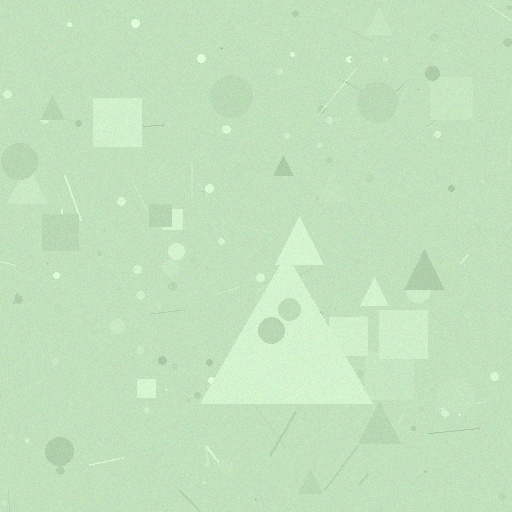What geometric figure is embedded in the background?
A triangle is embedded in the background.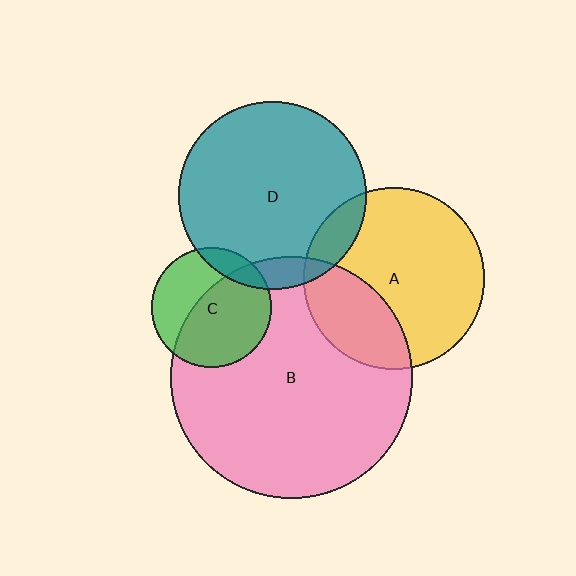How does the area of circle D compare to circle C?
Approximately 2.5 times.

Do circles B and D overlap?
Yes.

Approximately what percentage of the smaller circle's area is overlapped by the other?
Approximately 10%.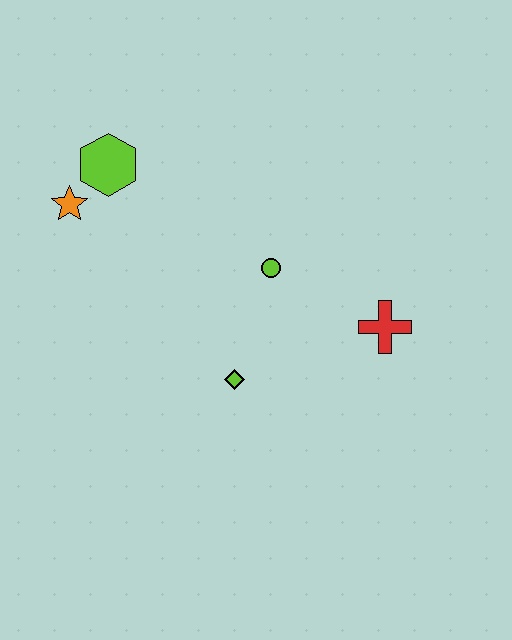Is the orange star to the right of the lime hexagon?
No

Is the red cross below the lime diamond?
No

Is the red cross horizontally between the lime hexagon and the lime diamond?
No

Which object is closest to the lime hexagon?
The orange star is closest to the lime hexagon.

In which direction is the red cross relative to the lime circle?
The red cross is to the right of the lime circle.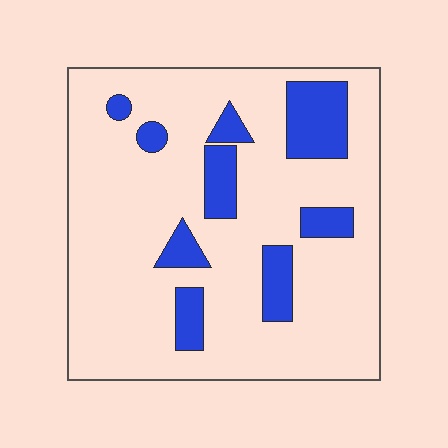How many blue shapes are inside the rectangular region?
9.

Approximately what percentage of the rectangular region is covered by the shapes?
Approximately 15%.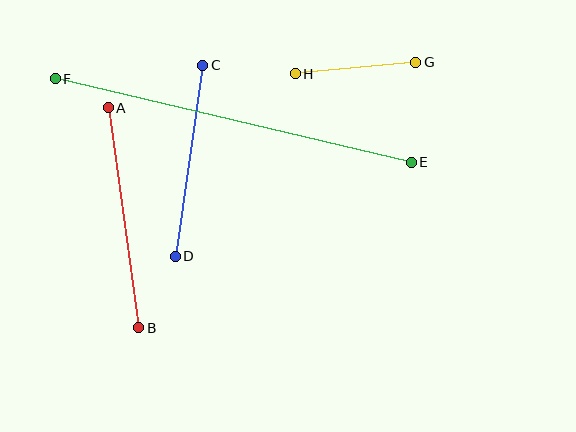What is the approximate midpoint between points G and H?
The midpoint is at approximately (356, 68) pixels.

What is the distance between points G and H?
The distance is approximately 121 pixels.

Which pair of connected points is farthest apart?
Points E and F are farthest apart.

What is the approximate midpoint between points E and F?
The midpoint is at approximately (233, 120) pixels.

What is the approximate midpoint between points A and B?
The midpoint is at approximately (124, 218) pixels.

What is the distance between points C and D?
The distance is approximately 193 pixels.